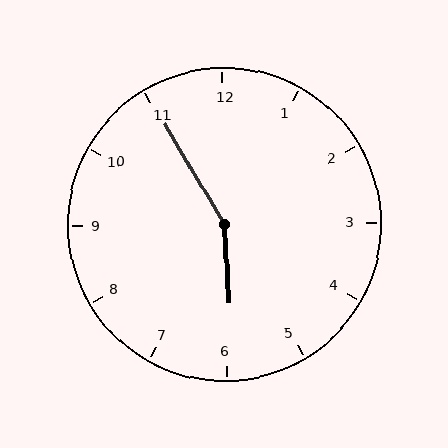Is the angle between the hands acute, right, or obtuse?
It is obtuse.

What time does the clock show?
5:55.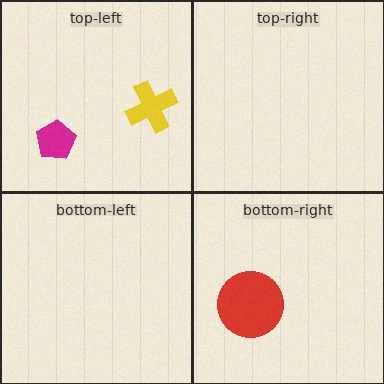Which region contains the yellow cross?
The top-left region.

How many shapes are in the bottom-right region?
1.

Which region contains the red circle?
The bottom-right region.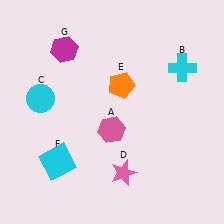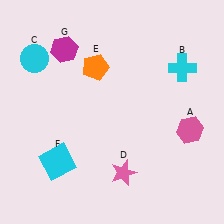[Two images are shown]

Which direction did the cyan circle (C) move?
The cyan circle (C) moved up.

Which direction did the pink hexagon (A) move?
The pink hexagon (A) moved right.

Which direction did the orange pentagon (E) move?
The orange pentagon (E) moved left.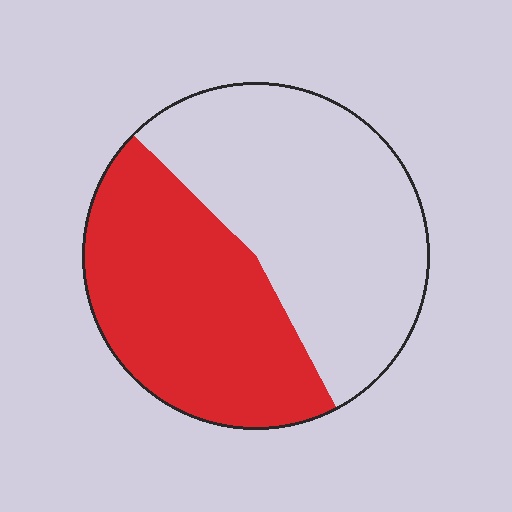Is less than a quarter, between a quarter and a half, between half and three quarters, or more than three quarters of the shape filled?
Between a quarter and a half.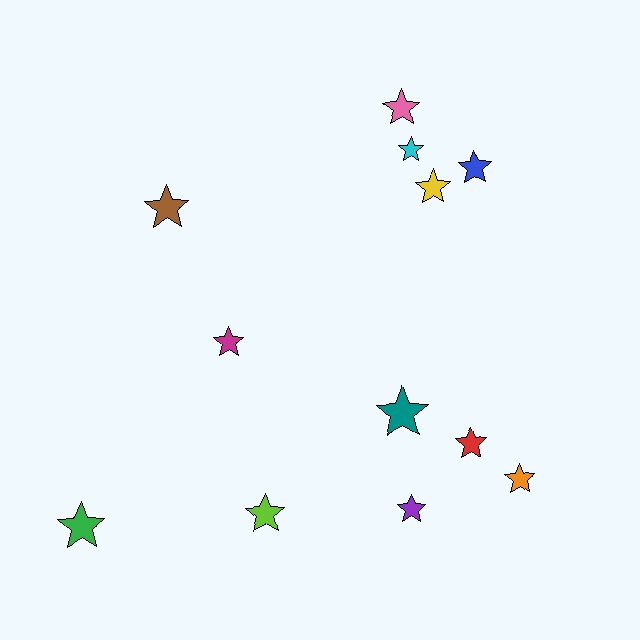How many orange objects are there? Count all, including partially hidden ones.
There is 1 orange object.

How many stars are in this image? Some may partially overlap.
There are 12 stars.